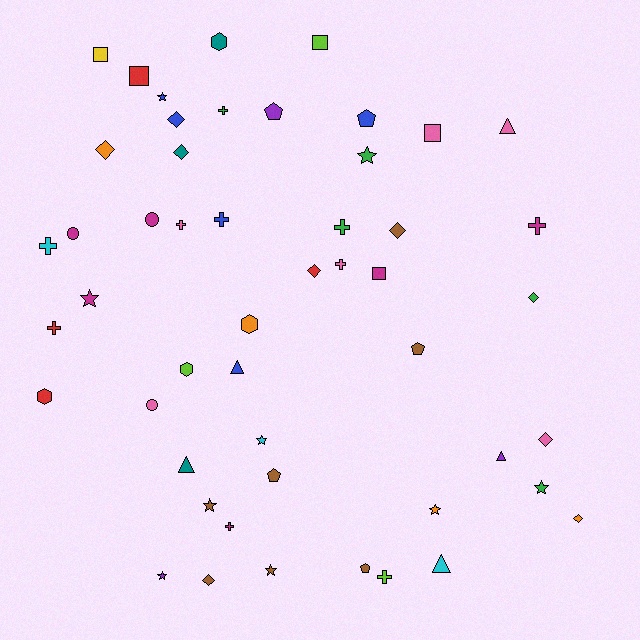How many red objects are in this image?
There are 4 red objects.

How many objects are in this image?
There are 50 objects.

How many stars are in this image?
There are 9 stars.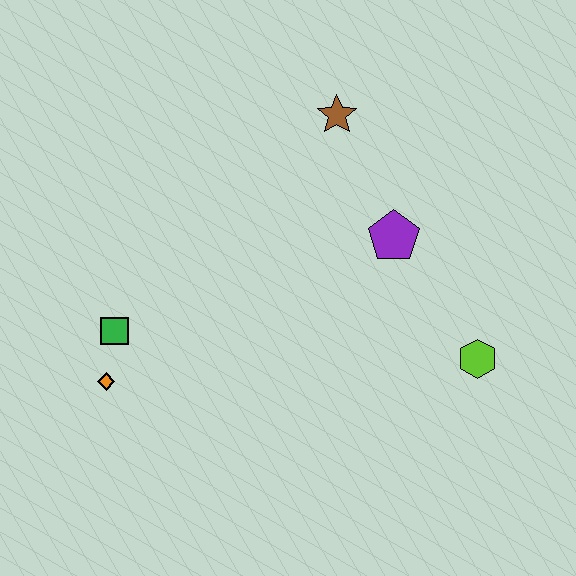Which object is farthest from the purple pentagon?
The orange diamond is farthest from the purple pentagon.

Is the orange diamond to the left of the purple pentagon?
Yes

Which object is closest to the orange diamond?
The green square is closest to the orange diamond.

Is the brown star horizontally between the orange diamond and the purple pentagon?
Yes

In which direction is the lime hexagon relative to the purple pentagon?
The lime hexagon is below the purple pentagon.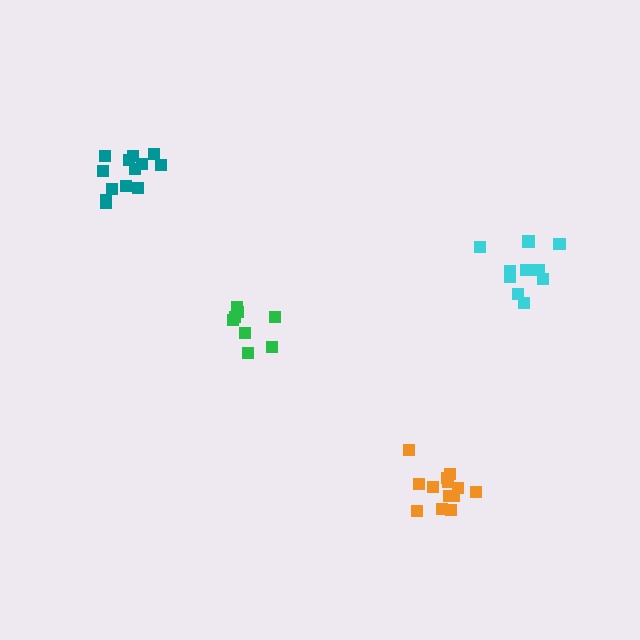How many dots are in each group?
Group 1: 8 dots, Group 2: 10 dots, Group 3: 13 dots, Group 4: 13 dots (44 total).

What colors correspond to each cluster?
The clusters are colored: green, cyan, teal, orange.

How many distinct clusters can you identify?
There are 4 distinct clusters.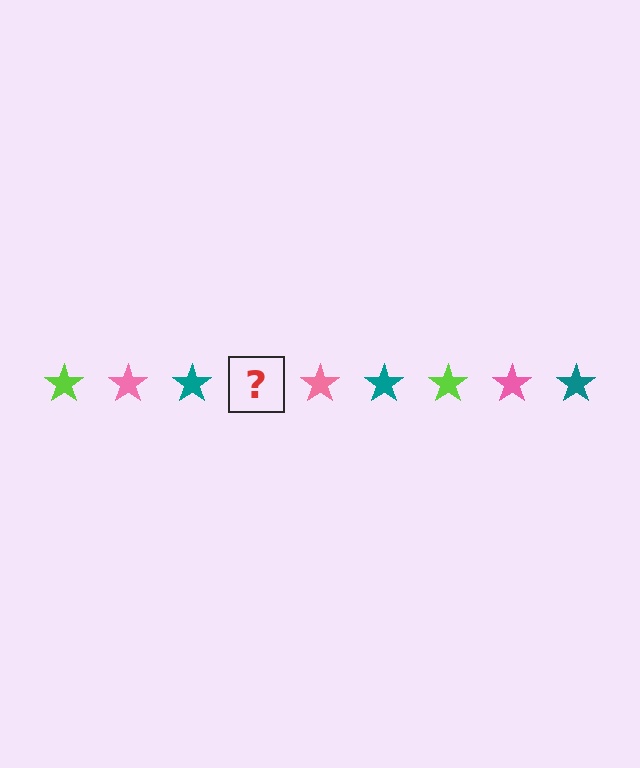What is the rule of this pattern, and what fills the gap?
The rule is that the pattern cycles through lime, pink, teal stars. The gap should be filled with a lime star.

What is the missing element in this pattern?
The missing element is a lime star.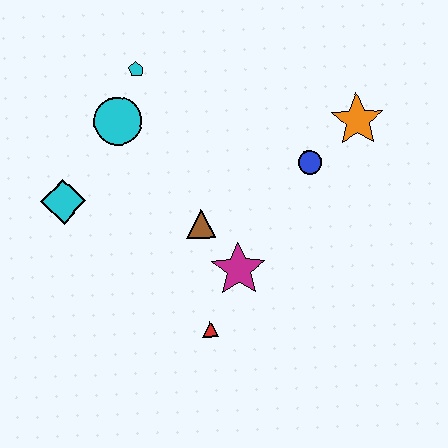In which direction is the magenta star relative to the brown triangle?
The magenta star is below the brown triangle.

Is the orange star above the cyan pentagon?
No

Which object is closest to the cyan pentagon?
The cyan circle is closest to the cyan pentagon.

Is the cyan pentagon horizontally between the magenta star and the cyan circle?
Yes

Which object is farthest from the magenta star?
The cyan pentagon is farthest from the magenta star.